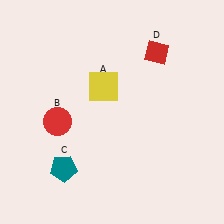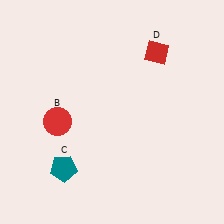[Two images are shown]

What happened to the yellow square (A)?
The yellow square (A) was removed in Image 2. It was in the top-left area of Image 1.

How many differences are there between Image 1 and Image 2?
There is 1 difference between the two images.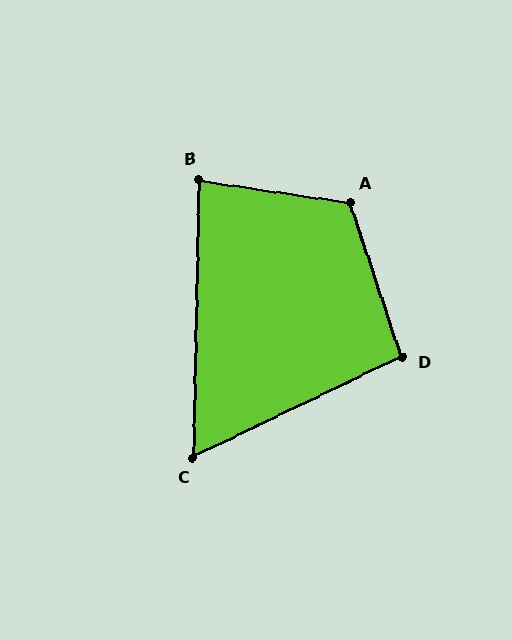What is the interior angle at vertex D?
Approximately 97 degrees (obtuse).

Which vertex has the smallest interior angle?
C, at approximately 63 degrees.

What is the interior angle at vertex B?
Approximately 83 degrees (acute).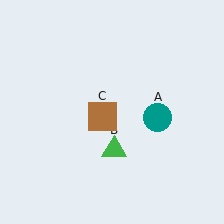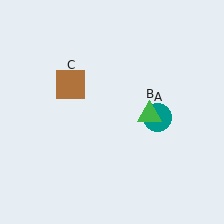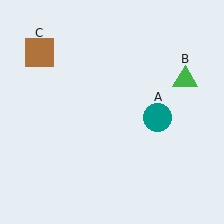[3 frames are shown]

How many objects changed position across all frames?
2 objects changed position: green triangle (object B), brown square (object C).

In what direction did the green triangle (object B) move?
The green triangle (object B) moved up and to the right.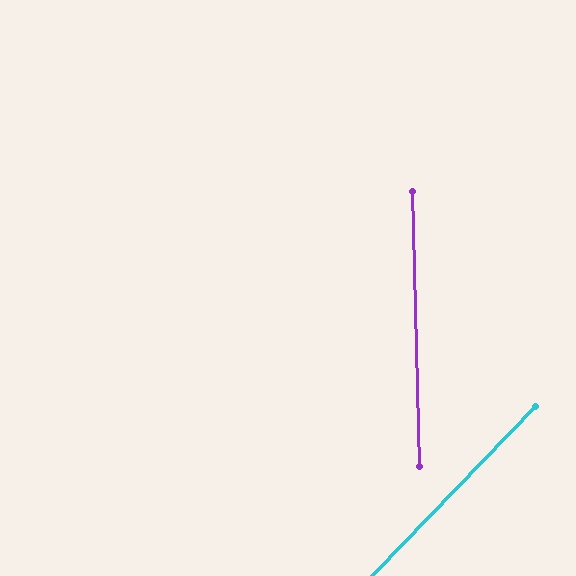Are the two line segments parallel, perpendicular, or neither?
Neither parallel nor perpendicular — they differ by about 45°.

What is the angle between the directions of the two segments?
Approximately 45 degrees.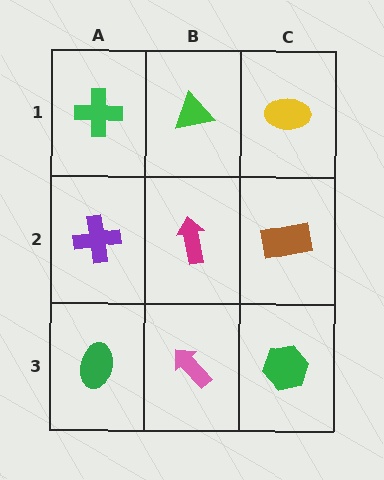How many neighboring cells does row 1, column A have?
2.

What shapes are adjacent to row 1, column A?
A purple cross (row 2, column A), a green triangle (row 1, column B).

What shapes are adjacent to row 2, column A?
A green cross (row 1, column A), a green ellipse (row 3, column A), a magenta arrow (row 2, column B).